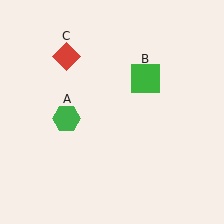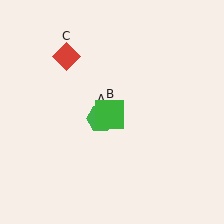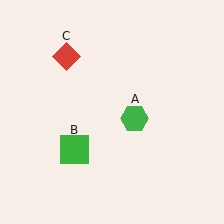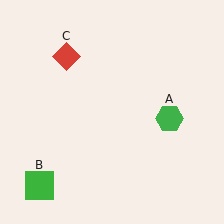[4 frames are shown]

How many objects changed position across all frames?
2 objects changed position: green hexagon (object A), green square (object B).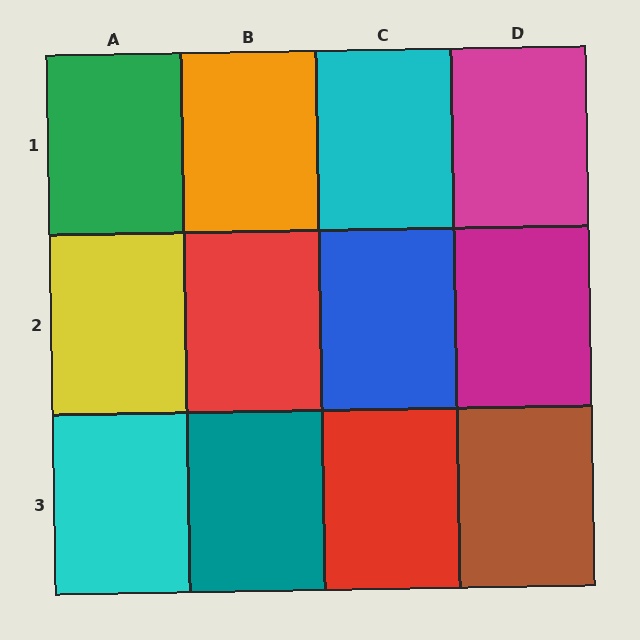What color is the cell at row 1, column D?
Magenta.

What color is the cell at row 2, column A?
Yellow.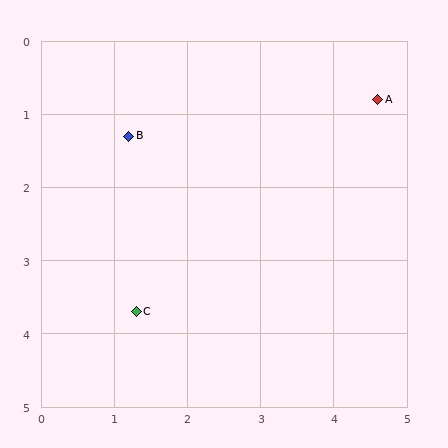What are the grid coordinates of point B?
Point B is at approximately (1.2, 1.3).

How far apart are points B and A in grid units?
Points B and A are about 3.4 grid units apart.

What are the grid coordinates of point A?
Point A is at approximately (4.6, 0.8).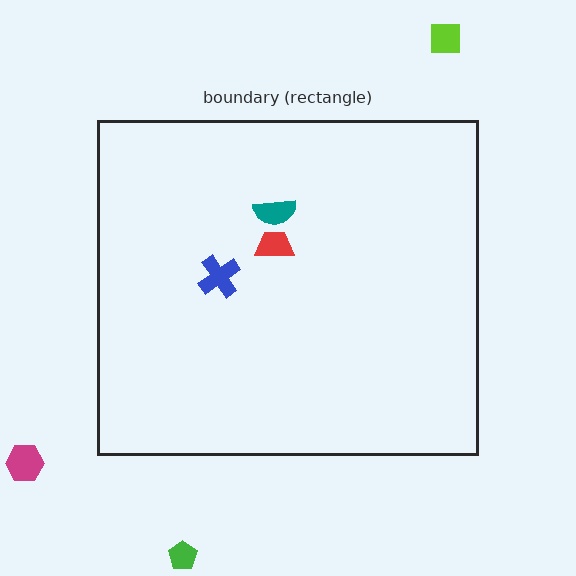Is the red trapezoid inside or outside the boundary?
Inside.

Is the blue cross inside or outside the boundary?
Inside.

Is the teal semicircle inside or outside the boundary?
Inside.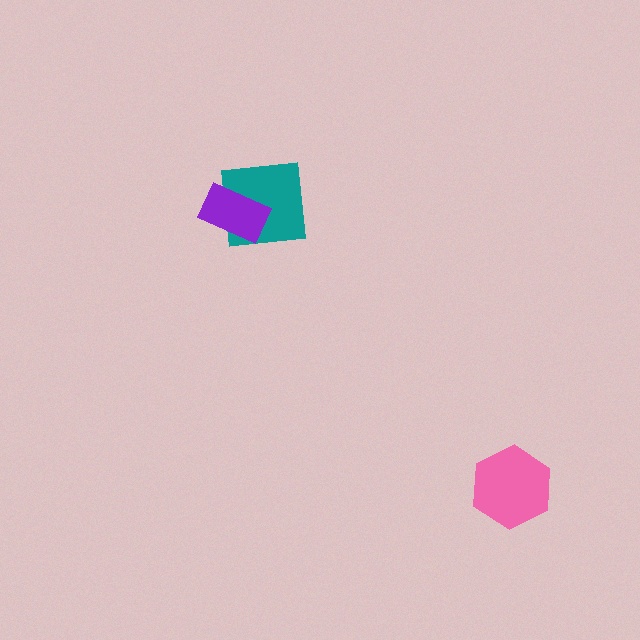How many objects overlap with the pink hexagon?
0 objects overlap with the pink hexagon.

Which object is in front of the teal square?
The purple rectangle is in front of the teal square.